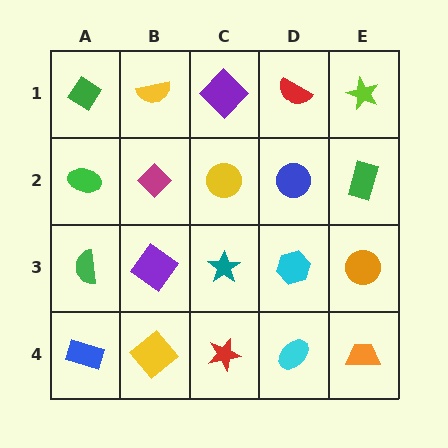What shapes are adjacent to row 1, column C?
A yellow circle (row 2, column C), a yellow semicircle (row 1, column B), a red semicircle (row 1, column D).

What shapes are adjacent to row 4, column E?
An orange circle (row 3, column E), a cyan ellipse (row 4, column D).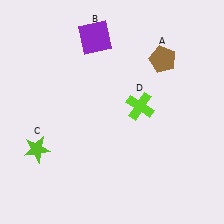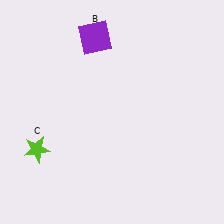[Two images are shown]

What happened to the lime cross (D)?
The lime cross (D) was removed in Image 2. It was in the top-right area of Image 1.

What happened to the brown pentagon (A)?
The brown pentagon (A) was removed in Image 2. It was in the top-right area of Image 1.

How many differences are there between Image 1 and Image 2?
There are 2 differences between the two images.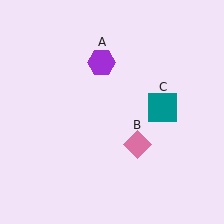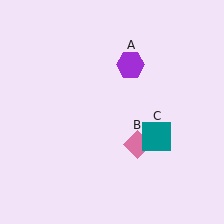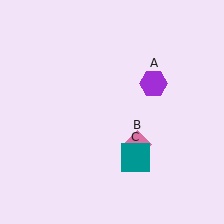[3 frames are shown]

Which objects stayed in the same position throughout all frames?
Pink diamond (object B) remained stationary.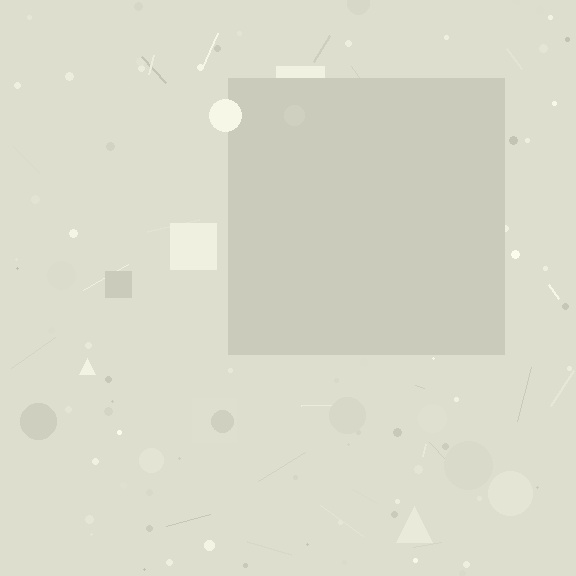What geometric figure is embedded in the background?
A square is embedded in the background.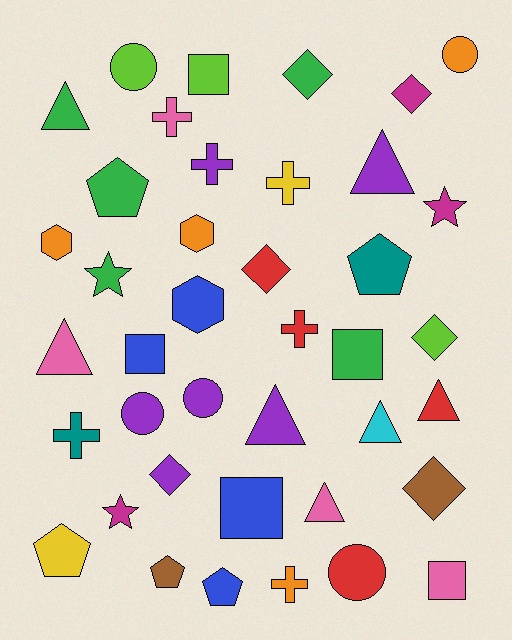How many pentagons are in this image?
There are 5 pentagons.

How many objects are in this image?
There are 40 objects.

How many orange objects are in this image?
There are 4 orange objects.